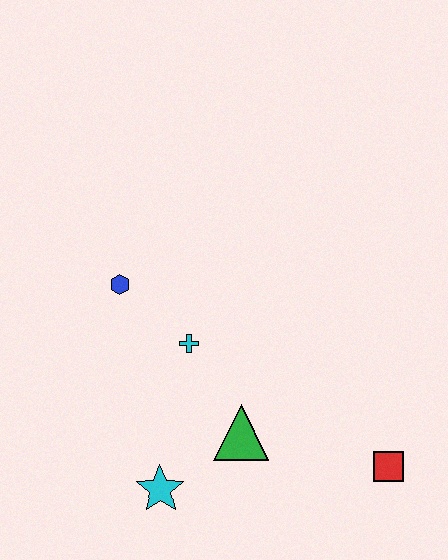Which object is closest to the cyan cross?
The blue hexagon is closest to the cyan cross.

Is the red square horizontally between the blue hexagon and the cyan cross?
No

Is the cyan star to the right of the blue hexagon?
Yes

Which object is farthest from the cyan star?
The red square is farthest from the cyan star.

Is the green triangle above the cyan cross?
No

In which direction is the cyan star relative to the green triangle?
The cyan star is to the left of the green triangle.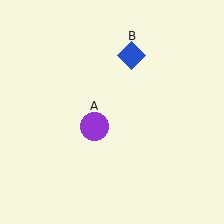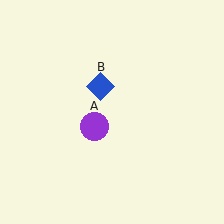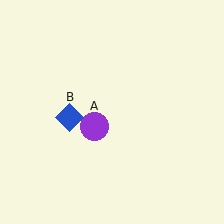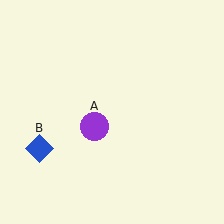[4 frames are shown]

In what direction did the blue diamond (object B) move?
The blue diamond (object B) moved down and to the left.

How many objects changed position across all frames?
1 object changed position: blue diamond (object B).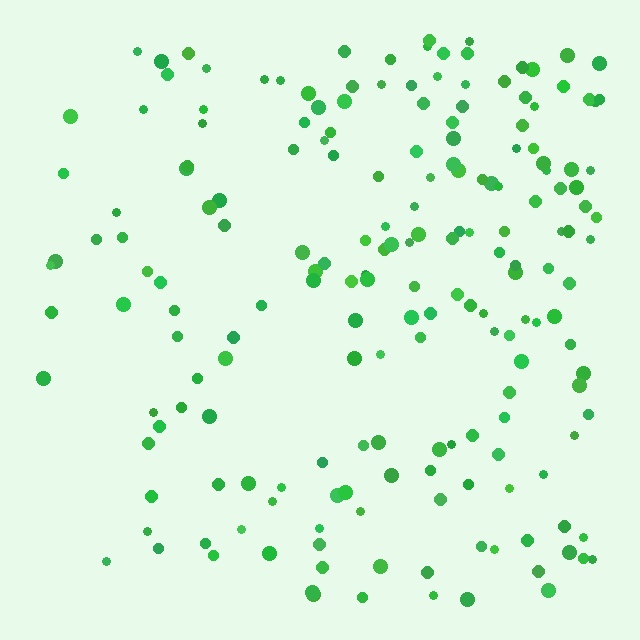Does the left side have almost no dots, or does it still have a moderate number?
Still a moderate number, just noticeably fewer than the right.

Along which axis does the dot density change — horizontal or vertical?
Horizontal.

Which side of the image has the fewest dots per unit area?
The left.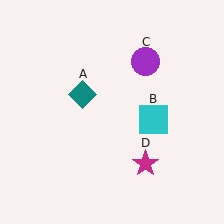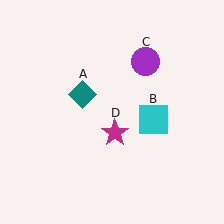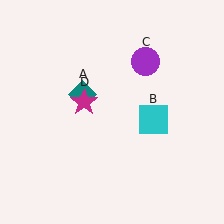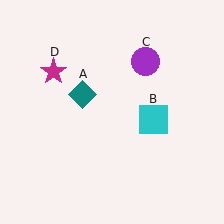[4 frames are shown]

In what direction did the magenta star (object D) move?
The magenta star (object D) moved up and to the left.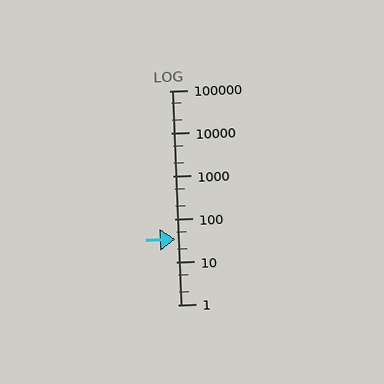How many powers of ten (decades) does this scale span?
The scale spans 5 decades, from 1 to 100000.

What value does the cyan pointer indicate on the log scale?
The pointer indicates approximately 34.